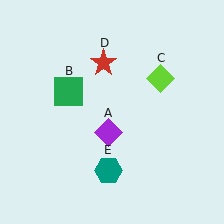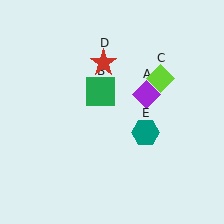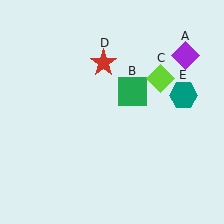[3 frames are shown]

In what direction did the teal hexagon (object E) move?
The teal hexagon (object E) moved up and to the right.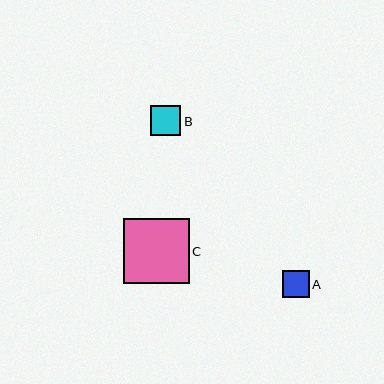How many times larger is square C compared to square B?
Square C is approximately 2.2 times the size of square B.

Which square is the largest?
Square C is the largest with a size of approximately 65 pixels.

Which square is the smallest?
Square A is the smallest with a size of approximately 27 pixels.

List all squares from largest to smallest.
From largest to smallest: C, B, A.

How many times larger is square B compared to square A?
Square B is approximately 1.1 times the size of square A.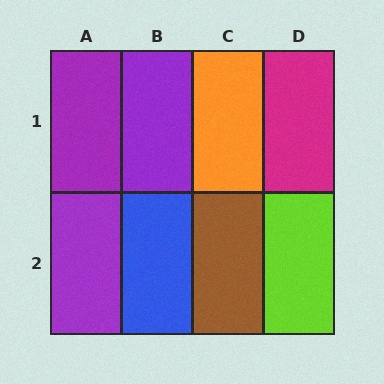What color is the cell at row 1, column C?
Orange.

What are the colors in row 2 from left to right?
Purple, blue, brown, lime.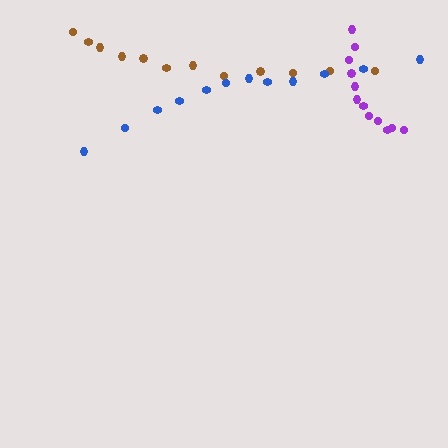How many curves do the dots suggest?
There are 3 distinct paths.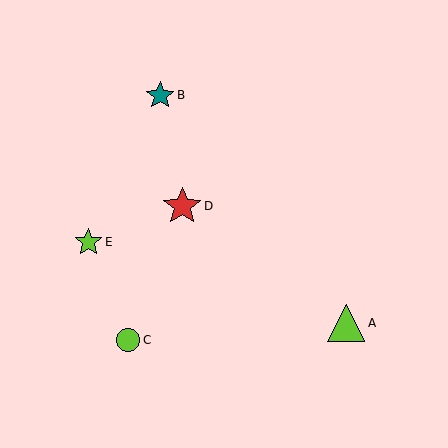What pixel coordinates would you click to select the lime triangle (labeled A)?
Click at (346, 323) to select the lime triangle A.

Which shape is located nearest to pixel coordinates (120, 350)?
The lime circle (labeled C) at (128, 340) is nearest to that location.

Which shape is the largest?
The red star (labeled D) is the largest.